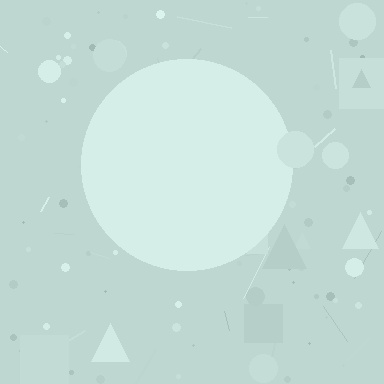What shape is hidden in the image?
A circle is hidden in the image.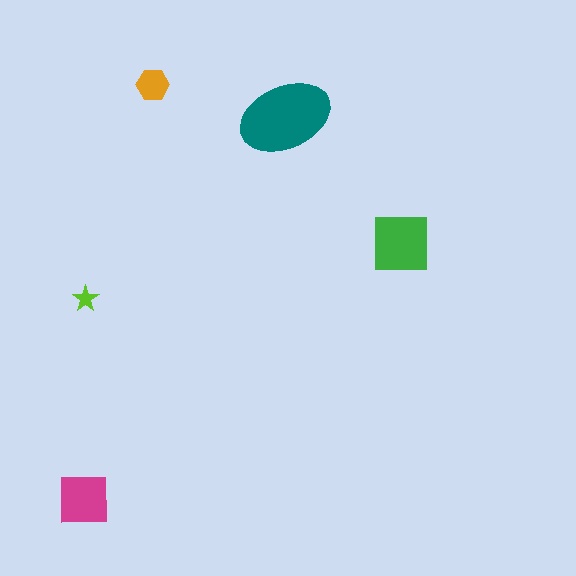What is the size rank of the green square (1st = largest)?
2nd.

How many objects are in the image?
There are 5 objects in the image.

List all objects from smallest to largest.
The lime star, the orange hexagon, the magenta square, the green square, the teal ellipse.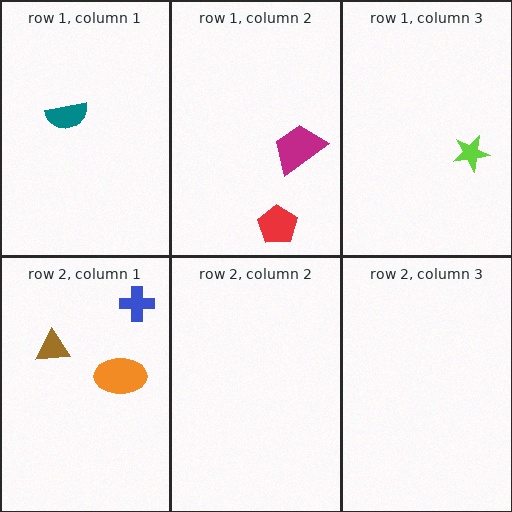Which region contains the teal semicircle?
The row 1, column 1 region.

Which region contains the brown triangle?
The row 2, column 1 region.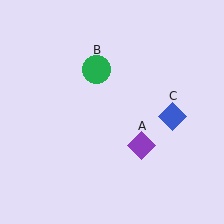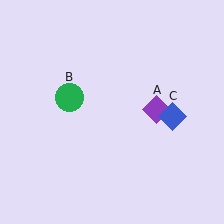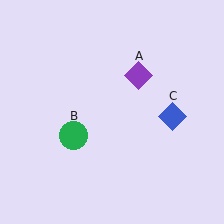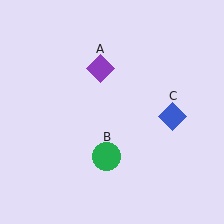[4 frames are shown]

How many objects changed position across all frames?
2 objects changed position: purple diamond (object A), green circle (object B).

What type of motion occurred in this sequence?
The purple diamond (object A), green circle (object B) rotated counterclockwise around the center of the scene.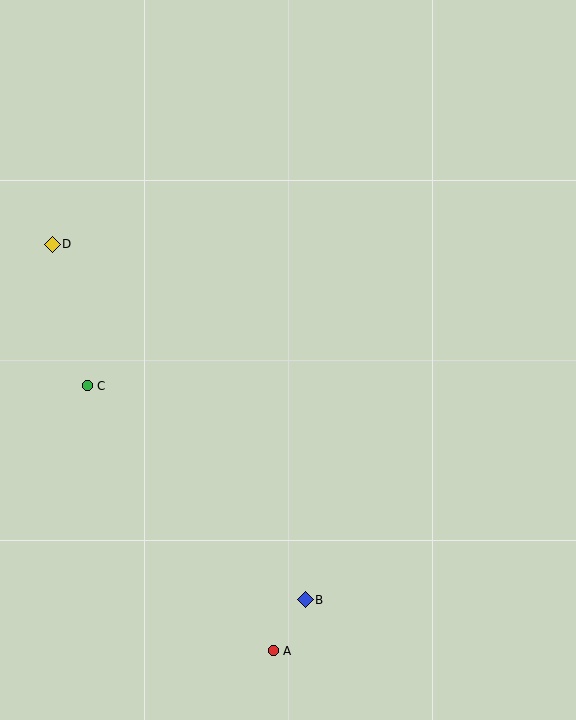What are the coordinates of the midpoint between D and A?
The midpoint between D and A is at (163, 448).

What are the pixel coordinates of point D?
Point D is at (52, 244).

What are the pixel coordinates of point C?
Point C is at (87, 386).